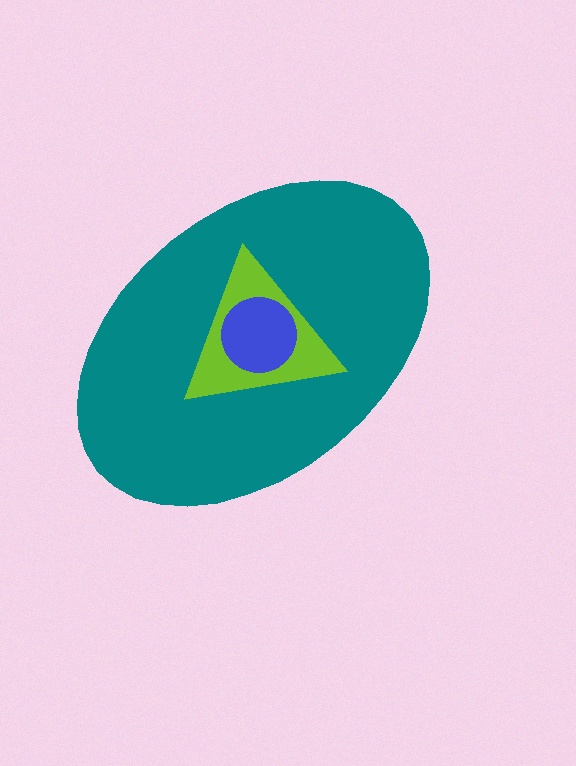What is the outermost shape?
The teal ellipse.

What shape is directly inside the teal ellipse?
The lime triangle.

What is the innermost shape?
The blue circle.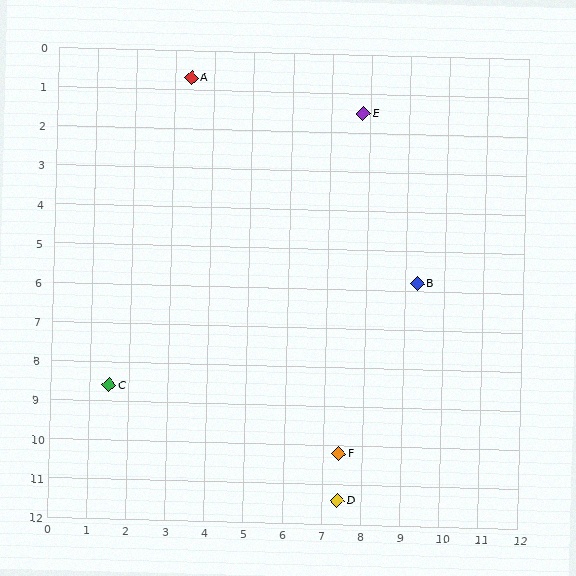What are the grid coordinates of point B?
Point B is at approximately (9.3, 5.8).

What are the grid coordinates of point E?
Point E is at approximately (7.8, 1.5).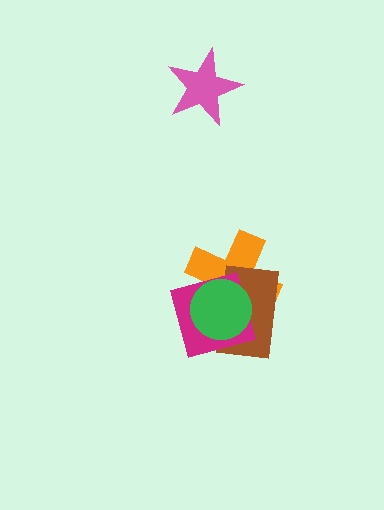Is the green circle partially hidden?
No, no other shape covers it.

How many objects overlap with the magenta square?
3 objects overlap with the magenta square.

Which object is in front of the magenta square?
The green circle is in front of the magenta square.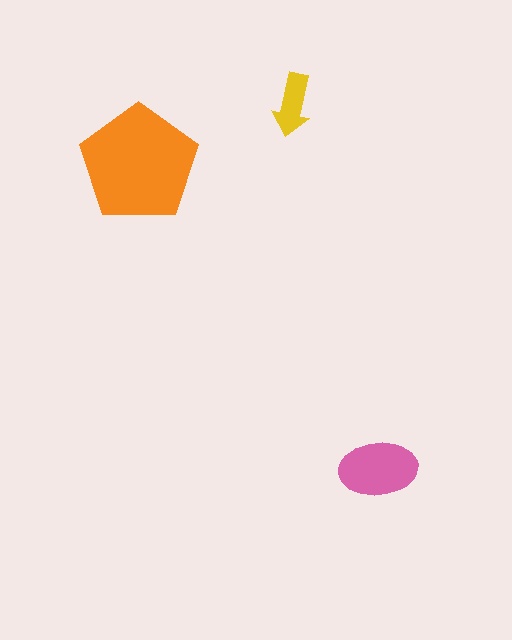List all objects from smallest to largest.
The yellow arrow, the pink ellipse, the orange pentagon.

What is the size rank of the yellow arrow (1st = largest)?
3rd.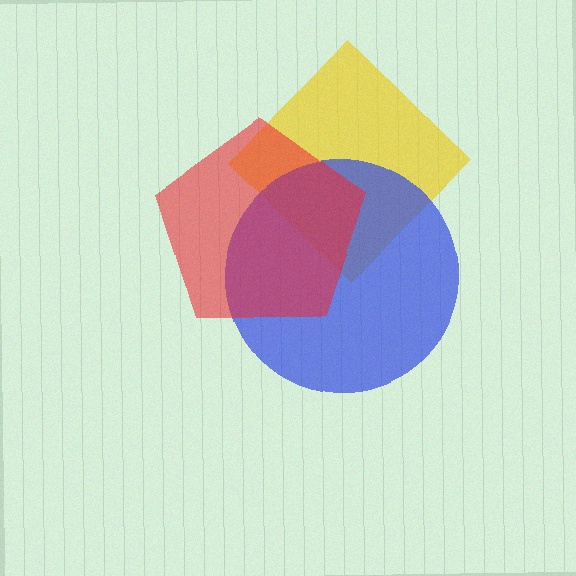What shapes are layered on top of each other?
The layered shapes are: a yellow diamond, a blue circle, a red pentagon.